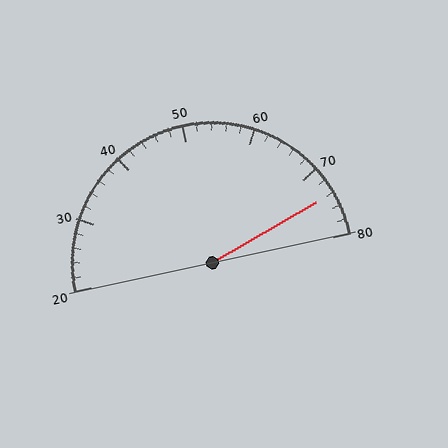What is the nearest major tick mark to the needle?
The nearest major tick mark is 70.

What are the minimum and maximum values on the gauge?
The gauge ranges from 20 to 80.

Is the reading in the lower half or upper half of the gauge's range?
The reading is in the upper half of the range (20 to 80).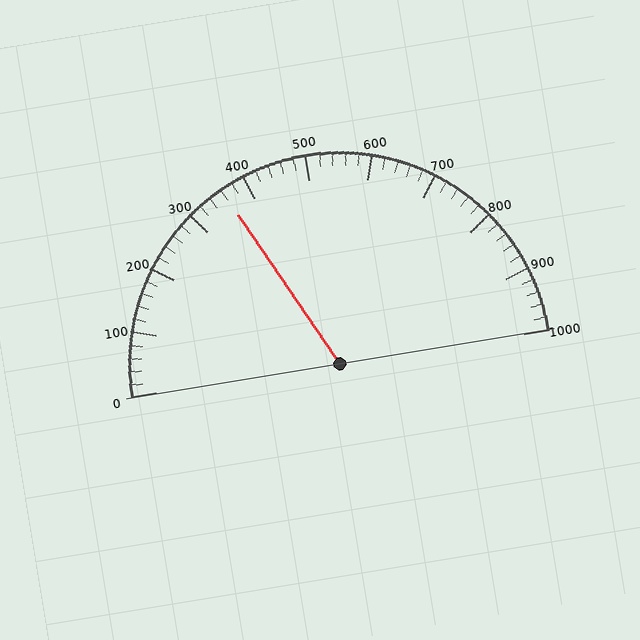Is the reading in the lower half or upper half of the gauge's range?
The reading is in the lower half of the range (0 to 1000).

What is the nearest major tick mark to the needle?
The nearest major tick mark is 400.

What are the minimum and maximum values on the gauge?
The gauge ranges from 0 to 1000.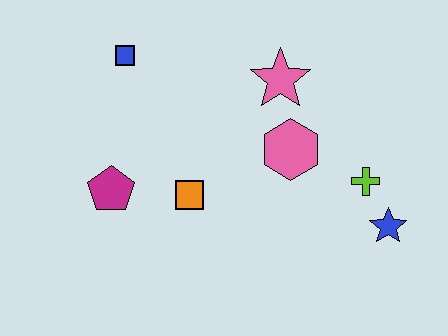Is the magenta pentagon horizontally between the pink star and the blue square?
No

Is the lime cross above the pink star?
No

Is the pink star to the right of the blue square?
Yes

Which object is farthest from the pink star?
The magenta pentagon is farthest from the pink star.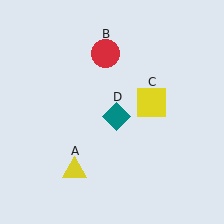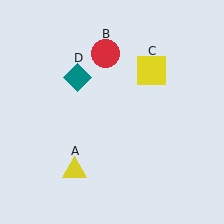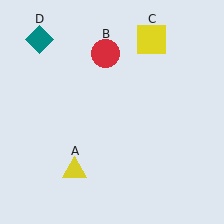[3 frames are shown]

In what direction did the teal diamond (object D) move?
The teal diamond (object D) moved up and to the left.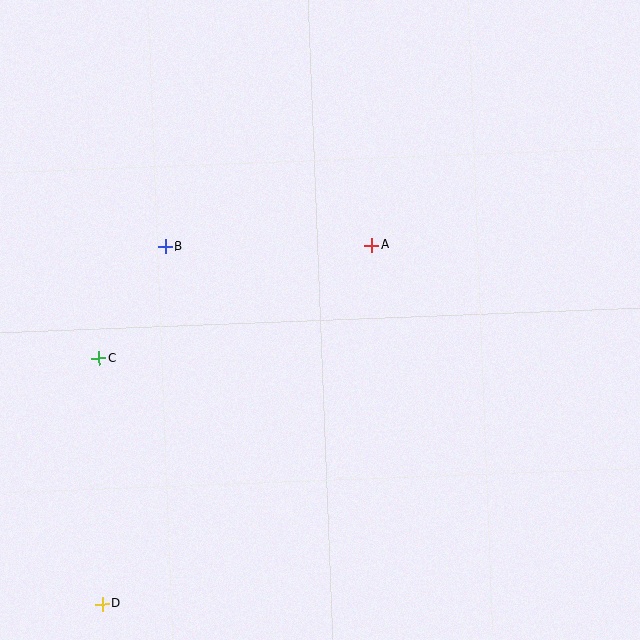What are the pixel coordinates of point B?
Point B is at (165, 246).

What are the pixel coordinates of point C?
Point C is at (99, 358).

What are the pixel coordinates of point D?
Point D is at (102, 604).